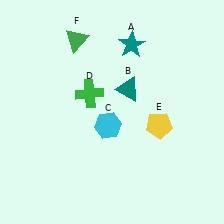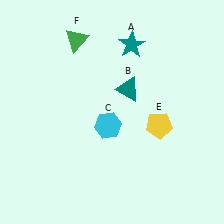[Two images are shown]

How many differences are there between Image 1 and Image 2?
There is 1 difference between the two images.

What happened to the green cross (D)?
The green cross (D) was removed in Image 2. It was in the top-left area of Image 1.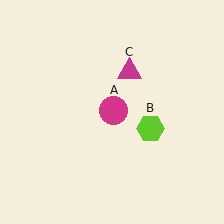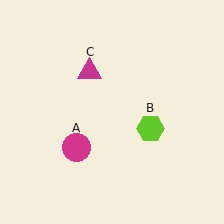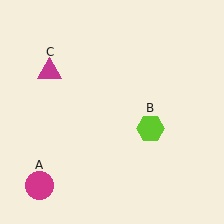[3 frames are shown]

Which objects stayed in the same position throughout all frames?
Lime hexagon (object B) remained stationary.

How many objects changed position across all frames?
2 objects changed position: magenta circle (object A), magenta triangle (object C).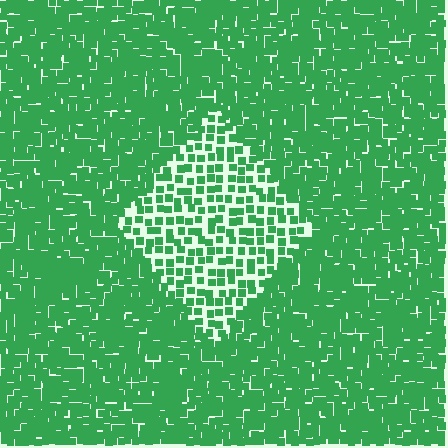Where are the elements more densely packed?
The elements are more densely packed outside the diamond boundary.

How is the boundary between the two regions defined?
The boundary is defined by a change in element density (approximately 2.2x ratio). All elements are the same color, size, and shape.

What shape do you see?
I see a diamond.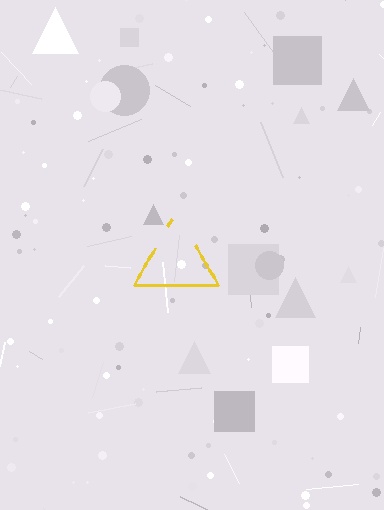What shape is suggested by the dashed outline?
The dashed outline suggests a triangle.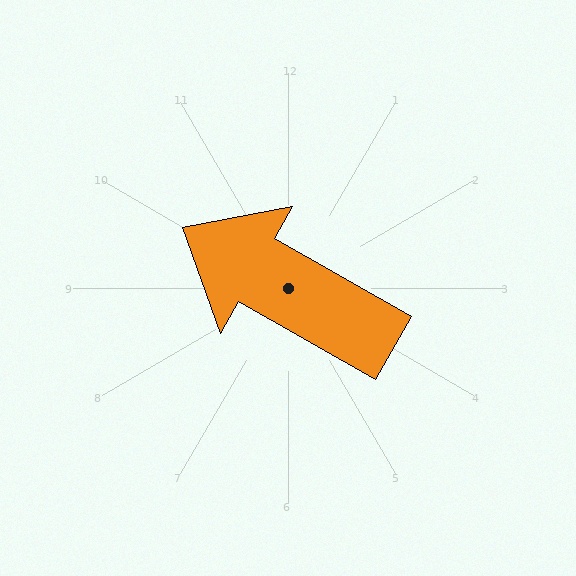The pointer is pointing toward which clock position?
Roughly 10 o'clock.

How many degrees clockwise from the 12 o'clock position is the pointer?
Approximately 300 degrees.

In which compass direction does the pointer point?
Northwest.